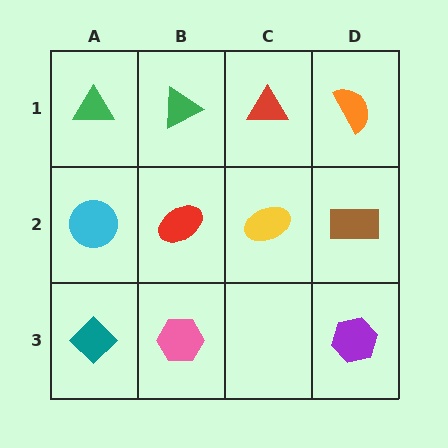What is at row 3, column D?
A purple hexagon.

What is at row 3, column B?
A pink hexagon.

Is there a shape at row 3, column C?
No, that cell is empty.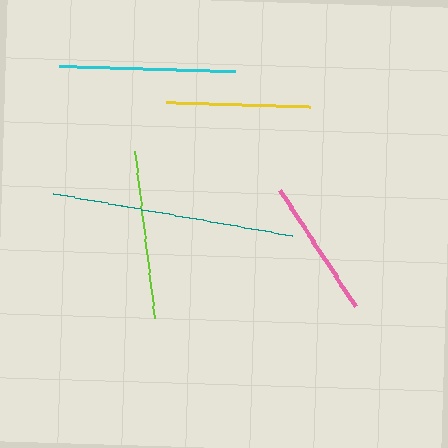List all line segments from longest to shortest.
From longest to shortest: teal, cyan, lime, yellow, pink.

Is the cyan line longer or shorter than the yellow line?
The cyan line is longer than the yellow line.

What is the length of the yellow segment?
The yellow segment is approximately 144 pixels long.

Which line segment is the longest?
The teal line is the longest at approximately 243 pixels.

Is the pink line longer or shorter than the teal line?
The teal line is longer than the pink line.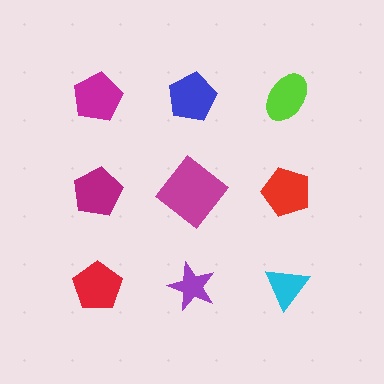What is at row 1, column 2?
A blue pentagon.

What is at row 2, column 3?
A red pentagon.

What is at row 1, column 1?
A magenta pentagon.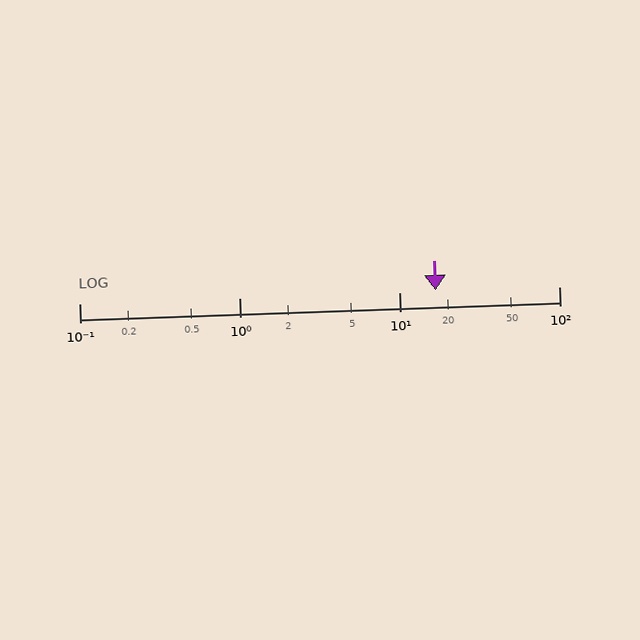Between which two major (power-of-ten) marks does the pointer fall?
The pointer is between 10 and 100.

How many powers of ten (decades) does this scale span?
The scale spans 3 decades, from 0.1 to 100.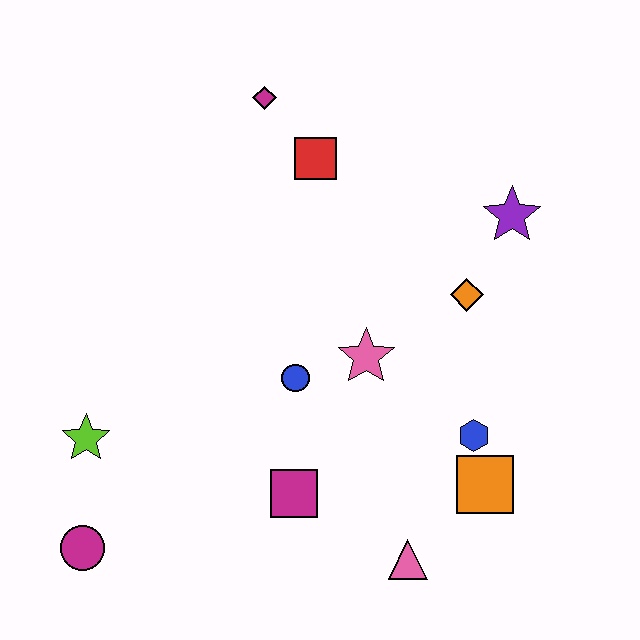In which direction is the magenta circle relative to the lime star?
The magenta circle is below the lime star.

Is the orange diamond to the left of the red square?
No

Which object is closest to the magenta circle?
The lime star is closest to the magenta circle.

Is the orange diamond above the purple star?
No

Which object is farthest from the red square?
The magenta circle is farthest from the red square.